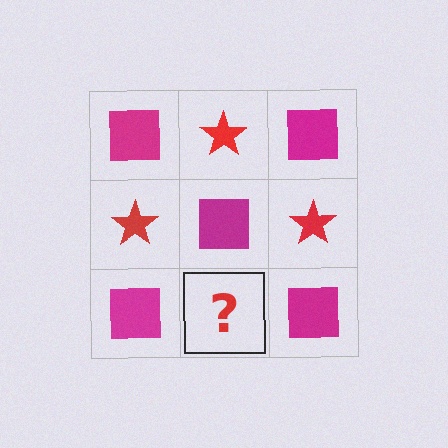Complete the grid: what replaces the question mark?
The question mark should be replaced with a red star.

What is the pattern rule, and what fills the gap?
The rule is that it alternates magenta square and red star in a checkerboard pattern. The gap should be filled with a red star.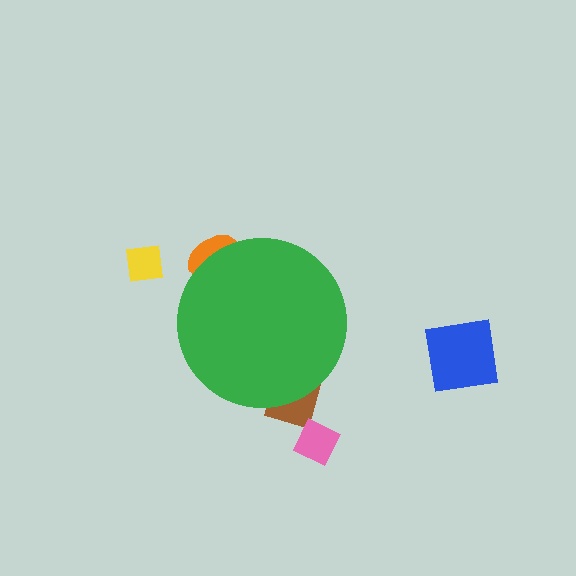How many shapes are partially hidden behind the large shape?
2 shapes are partially hidden.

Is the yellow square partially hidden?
No, the yellow square is fully visible.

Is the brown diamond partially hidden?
Yes, the brown diamond is partially hidden behind the green circle.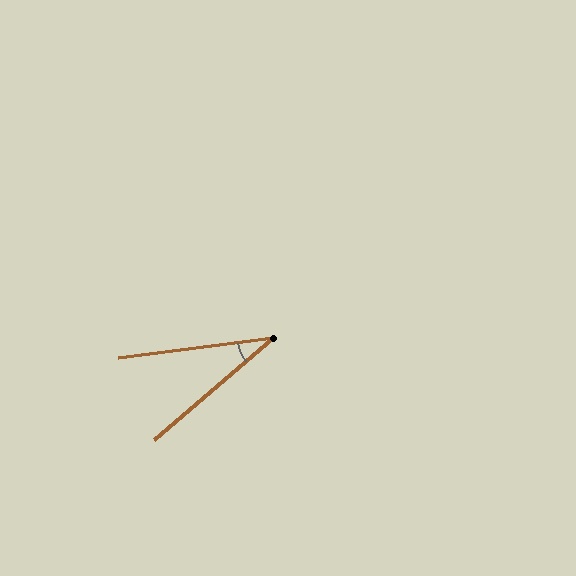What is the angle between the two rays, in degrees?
Approximately 33 degrees.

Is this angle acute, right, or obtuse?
It is acute.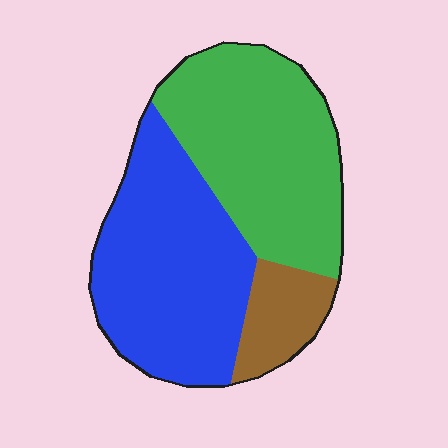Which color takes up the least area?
Brown, at roughly 10%.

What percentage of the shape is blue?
Blue covers 45% of the shape.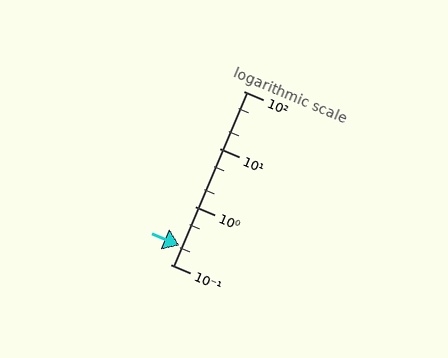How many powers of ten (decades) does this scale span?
The scale spans 3 decades, from 0.1 to 100.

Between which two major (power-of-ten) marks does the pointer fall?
The pointer is between 0.1 and 1.